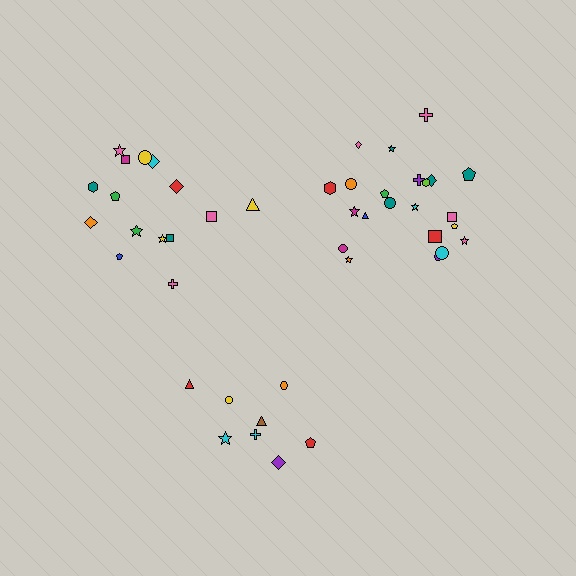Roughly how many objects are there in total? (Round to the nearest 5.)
Roughly 45 objects in total.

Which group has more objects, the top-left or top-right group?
The top-right group.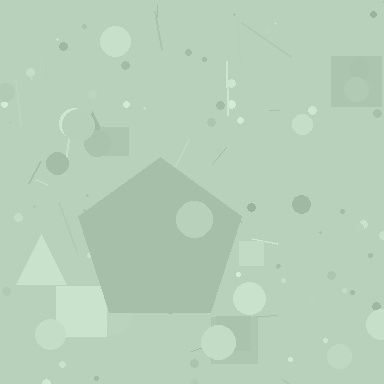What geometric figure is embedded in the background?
A pentagon is embedded in the background.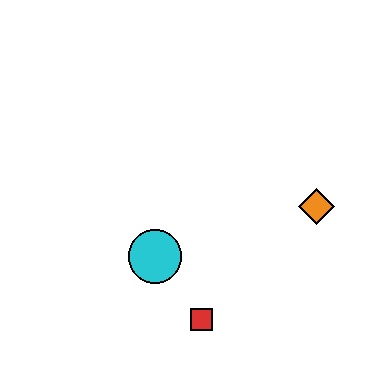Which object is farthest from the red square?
The orange diamond is farthest from the red square.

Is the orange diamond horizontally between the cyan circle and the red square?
No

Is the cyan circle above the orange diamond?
No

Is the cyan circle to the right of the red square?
No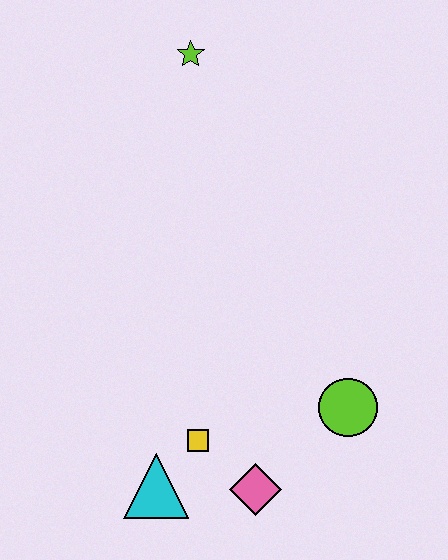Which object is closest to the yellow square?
The cyan triangle is closest to the yellow square.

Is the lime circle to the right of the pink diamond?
Yes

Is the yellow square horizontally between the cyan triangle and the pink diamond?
Yes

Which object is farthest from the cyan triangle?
The lime star is farthest from the cyan triangle.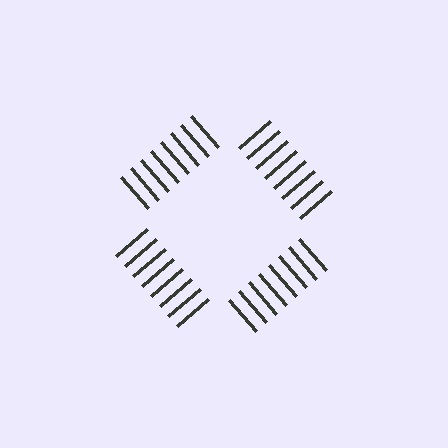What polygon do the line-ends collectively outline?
An illusory square — the line segments terminate on its edges but no continuous stroke is drawn.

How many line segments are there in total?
32 — 8 along each of the 4 edges.